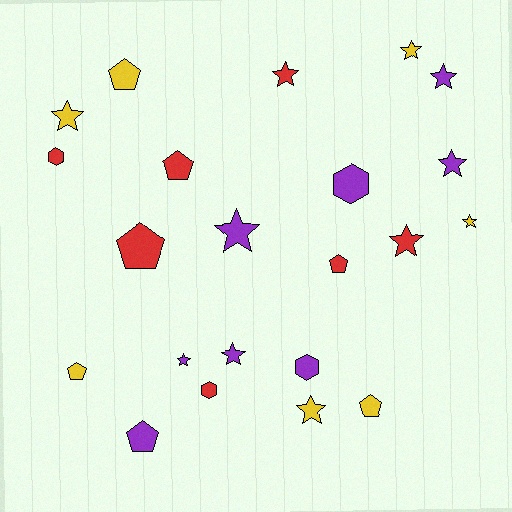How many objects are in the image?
There are 22 objects.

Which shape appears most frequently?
Star, with 11 objects.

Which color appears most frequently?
Purple, with 8 objects.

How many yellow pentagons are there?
There are 3 yellow pentagons.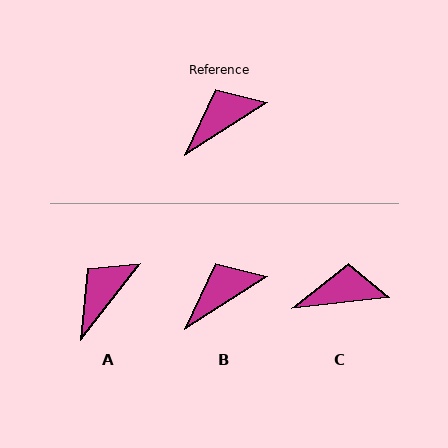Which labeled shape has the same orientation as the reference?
B.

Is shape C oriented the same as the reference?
No, it is off by about 26 degrees.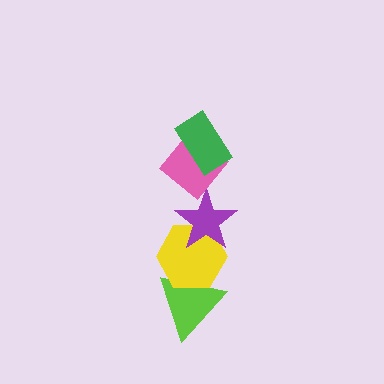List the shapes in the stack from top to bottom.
From top to bottom: the green rectangle, the pink diamond, the purple star, the yellow hexagon, the lime triangle.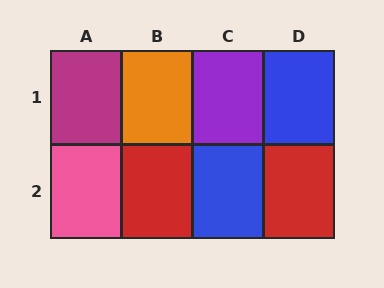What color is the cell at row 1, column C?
Purple.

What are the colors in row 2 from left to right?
Pink, red, blue, red.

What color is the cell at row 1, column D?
Blue.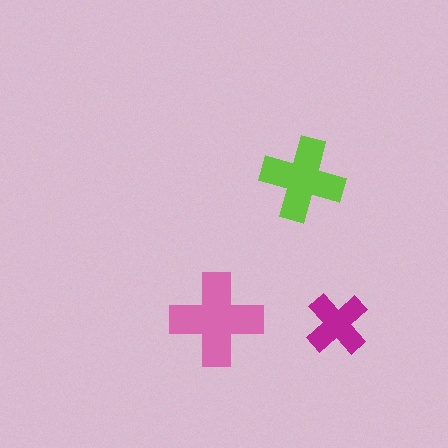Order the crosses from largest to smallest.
the pink one, the lime one, the magenta one.